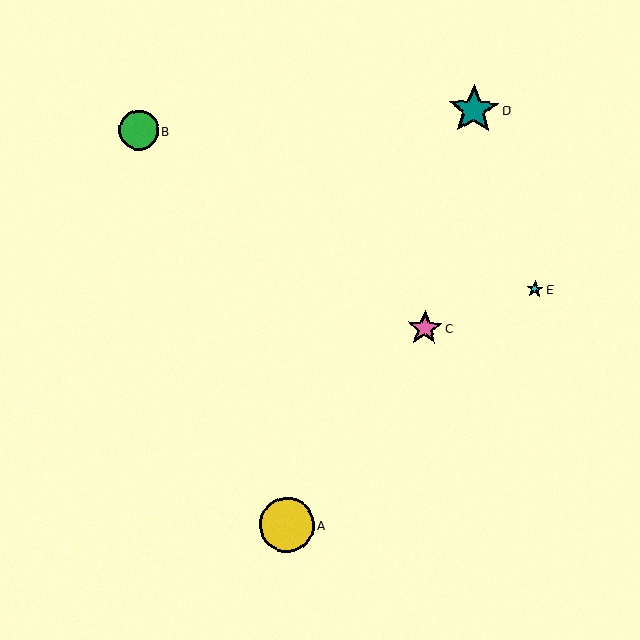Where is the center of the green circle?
The center of the green circle is at (139, 131).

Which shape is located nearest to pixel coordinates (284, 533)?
The yellow circle (labeled A) at (287, 525) is nearest to that location.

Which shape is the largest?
The yellow circle (labeled A) is the largest.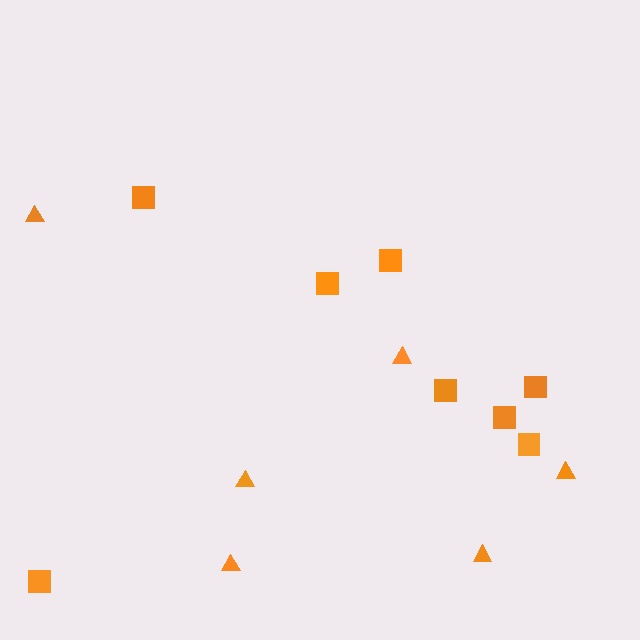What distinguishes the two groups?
There are 2 groups: one group of squares (8) and one group of triangles (6).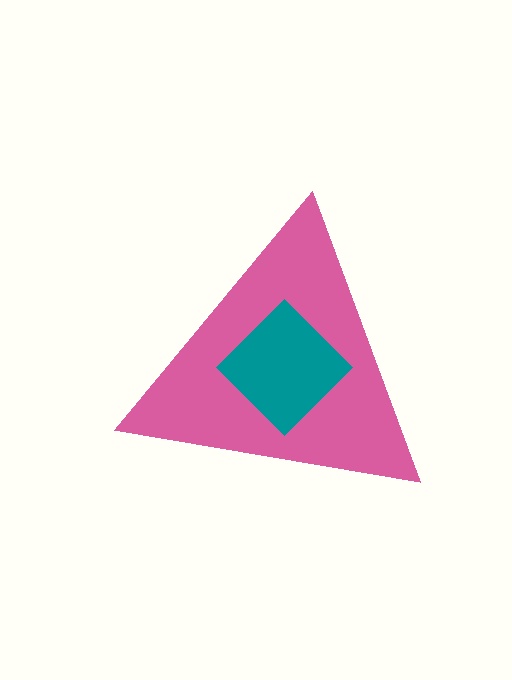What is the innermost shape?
The teal diamond.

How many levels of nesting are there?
2.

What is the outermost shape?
The pink triangle.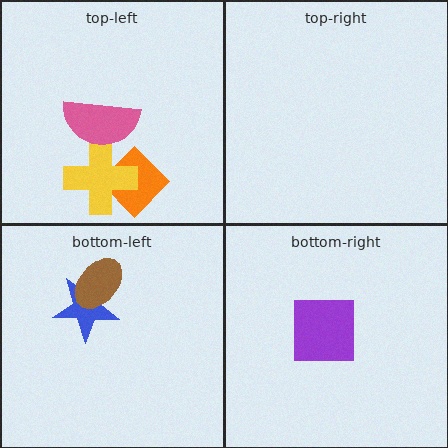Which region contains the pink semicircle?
The top-left region.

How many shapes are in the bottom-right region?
1.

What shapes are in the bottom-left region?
The blue star, the brown ellipse.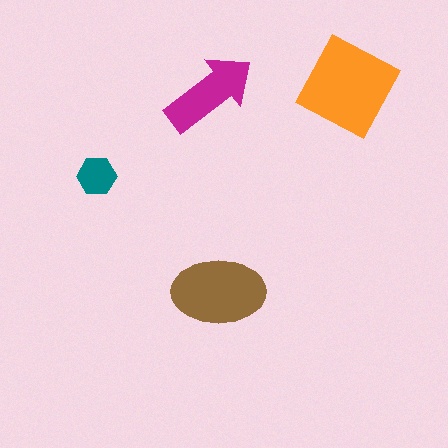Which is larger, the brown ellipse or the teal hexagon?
The brown ellipse.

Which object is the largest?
The orange diamond.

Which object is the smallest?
The teal hexagon.